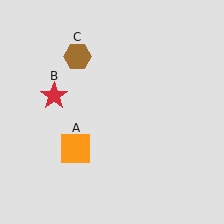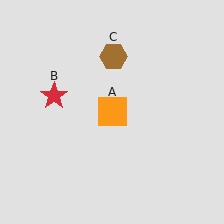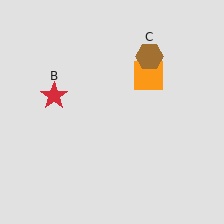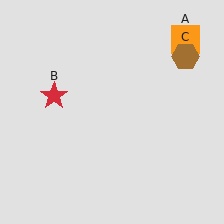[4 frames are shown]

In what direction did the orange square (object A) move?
The orange square (object A) moved up and to the right.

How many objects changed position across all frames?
2 objects changed position: orange square (object A), brown hexagon (object C).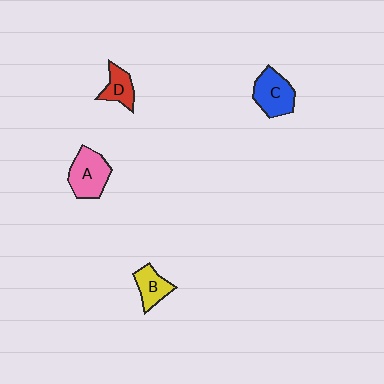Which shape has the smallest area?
Shape D (red).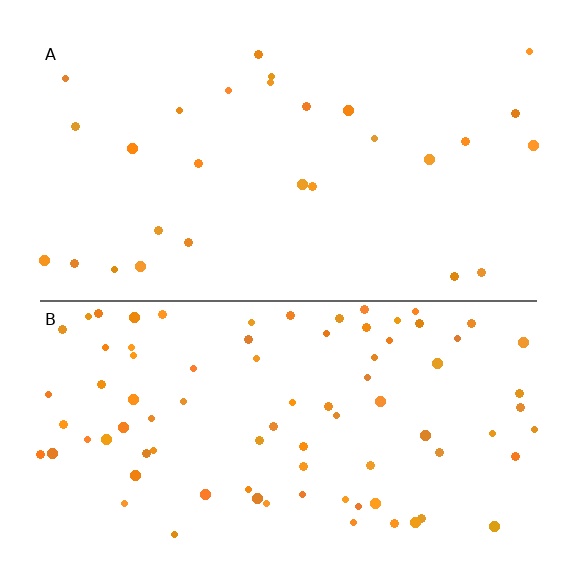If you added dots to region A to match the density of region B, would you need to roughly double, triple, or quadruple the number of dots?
Approximately triple.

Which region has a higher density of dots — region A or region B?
B (the bottom).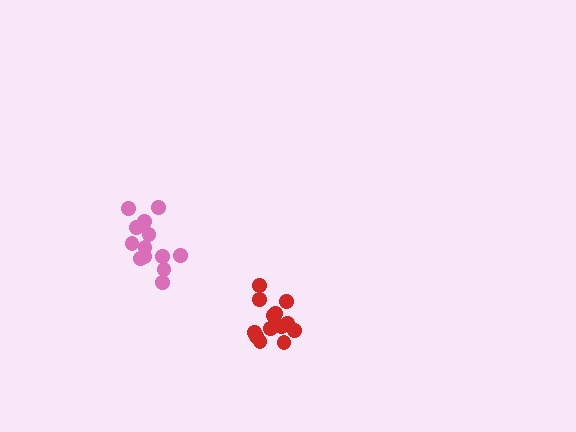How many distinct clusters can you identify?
There are 2 distinct clusters.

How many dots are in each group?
Group 1: 13 dots, Group 2: 13 dots (26 total).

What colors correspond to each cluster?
The clusters are colored: pink, red.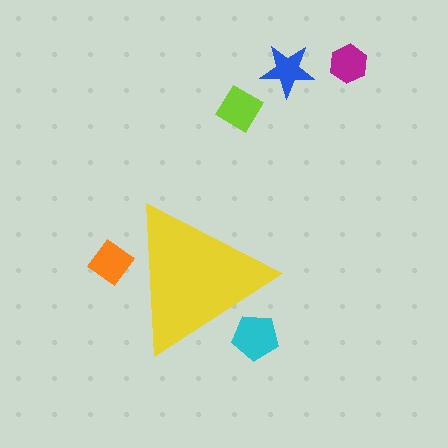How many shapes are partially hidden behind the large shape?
2 shapes are partially hidden.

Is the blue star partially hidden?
No, the blue star is fully visible.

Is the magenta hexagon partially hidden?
No, the magenta hexagon is fully visible.